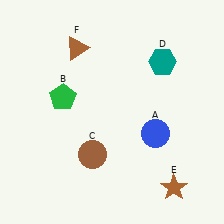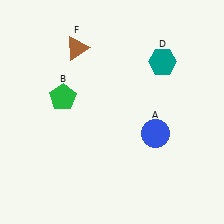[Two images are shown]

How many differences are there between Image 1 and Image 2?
There are 2 differences between the two images.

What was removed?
The brown star (E), the brown circle (C) were removed in Image 2.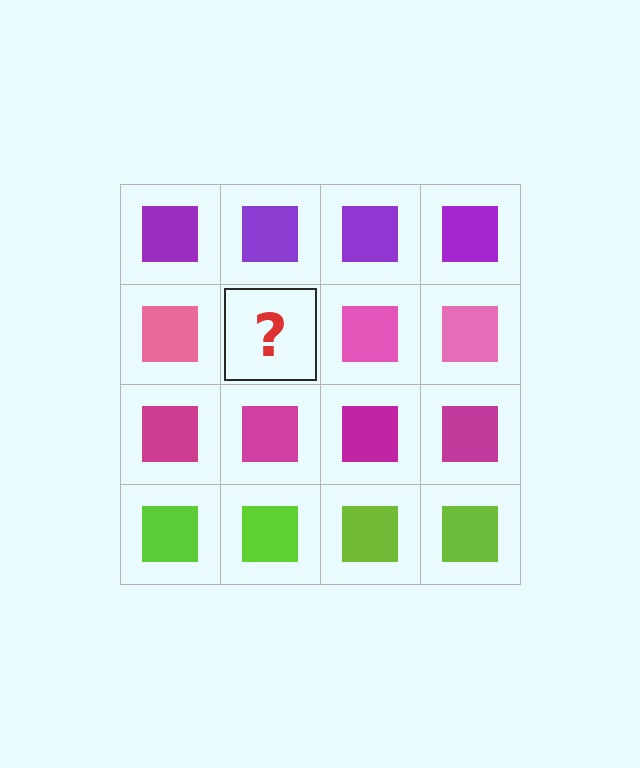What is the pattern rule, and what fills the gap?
The rule is that each row has a consistent color. The gap should be filled with a pink square.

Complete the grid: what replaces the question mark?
The question mark should be replaced with a pink square.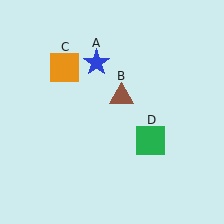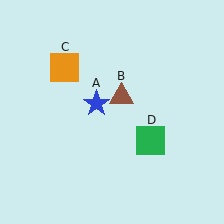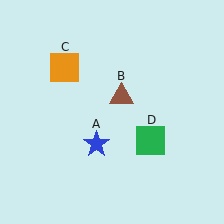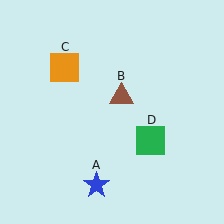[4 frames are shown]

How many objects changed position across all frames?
1 object changed position: blue star (object A).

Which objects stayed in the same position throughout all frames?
Brown triangle (object B) and orange square (object C) and green square (object D) remained stationary.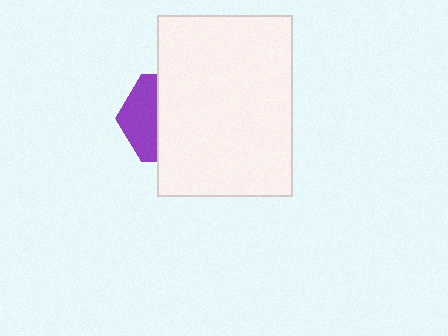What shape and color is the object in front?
The object in front is a white rectangle.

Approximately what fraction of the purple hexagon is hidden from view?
Roughly 61% of the purple hexagon is hidden behind the white rectangle.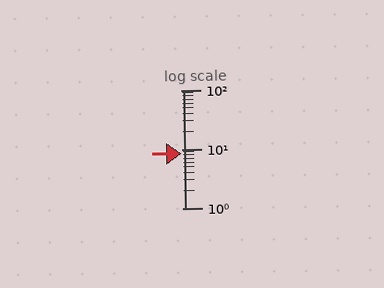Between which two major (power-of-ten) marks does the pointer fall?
The pointer is between 1 and 10.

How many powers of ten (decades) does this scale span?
The scale spans 2 decades, from 1 to 100.